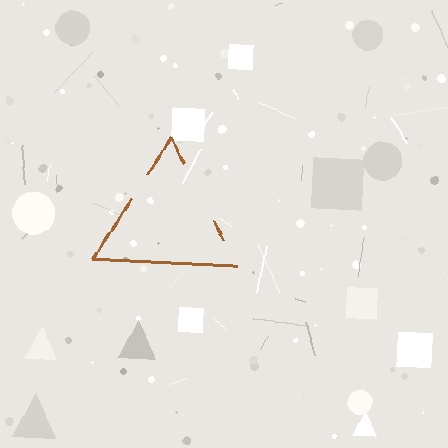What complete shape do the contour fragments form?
The contour fragments form a triangle.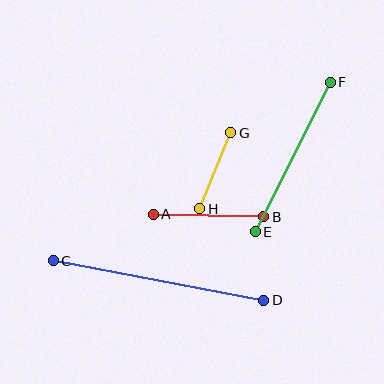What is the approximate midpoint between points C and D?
The midpoint is at approximately (159, 280) pixels.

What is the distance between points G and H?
The distance is approximately 82 pixels.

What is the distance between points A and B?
The distance is approximately 111 pixels.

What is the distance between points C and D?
The distance is approximately 214 pixels.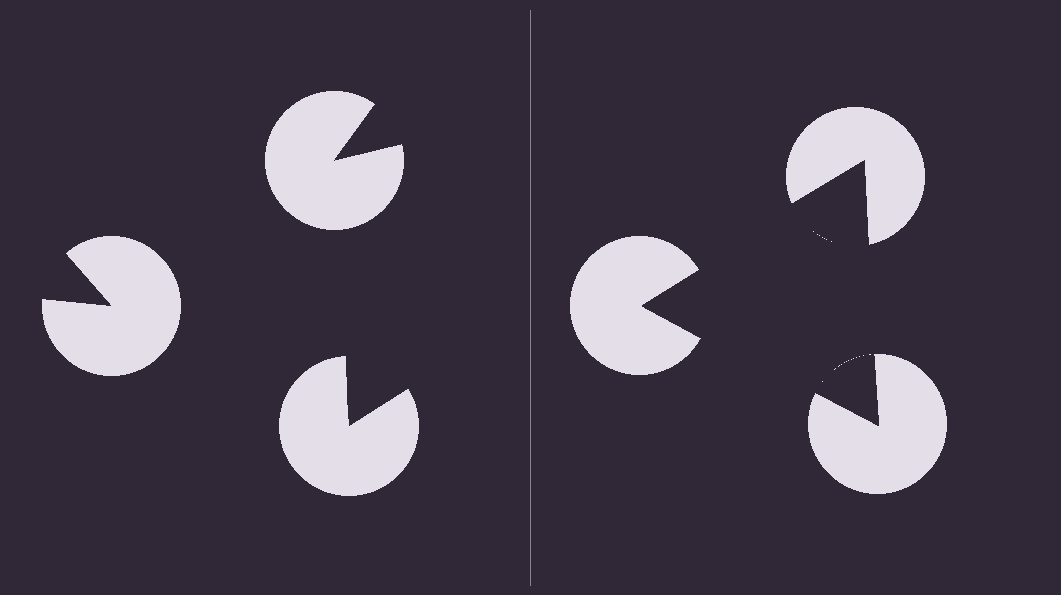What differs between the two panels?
The pac-man discs are positioned identically on both sides; only the wedge orientations differ. On the right they align to a triangle; on the left they are misaligned.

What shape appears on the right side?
An illusory triangle.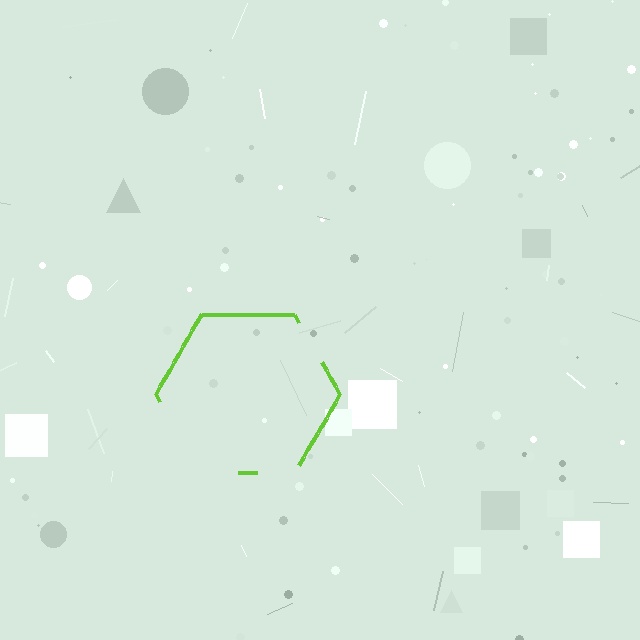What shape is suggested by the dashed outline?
The dashed outline suggests a hexagon.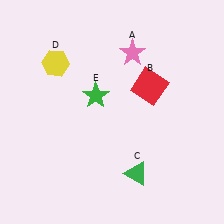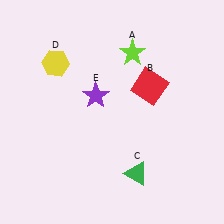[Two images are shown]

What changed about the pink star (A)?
In Image 1, A is pink. In Image 2, it changed to lime.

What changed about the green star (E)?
In Image 1, E is green. In Image 2, it changed to purple.